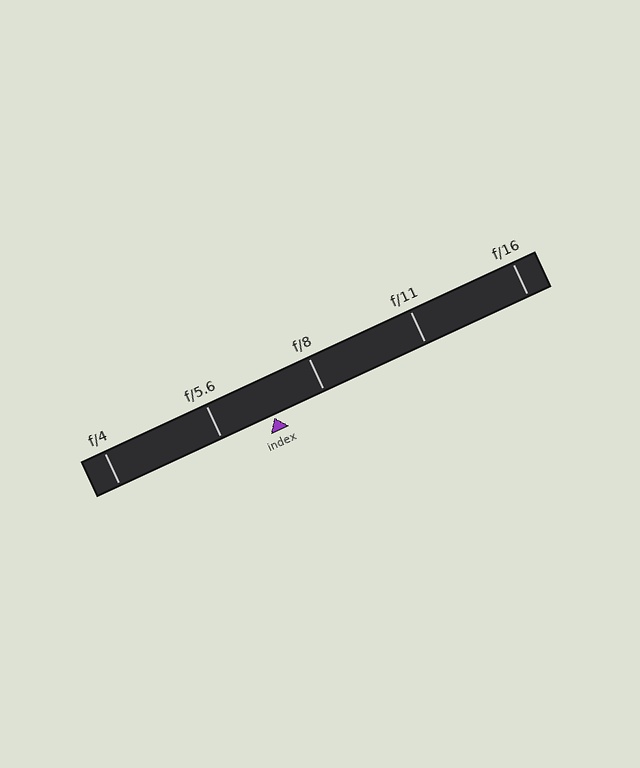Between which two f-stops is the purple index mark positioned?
The index mark is between f/5.6 and f/8.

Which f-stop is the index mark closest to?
The index mark is closest to f/8.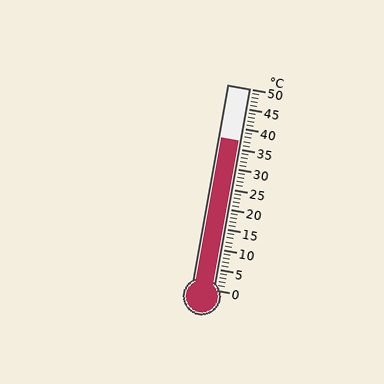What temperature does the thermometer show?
The thermometer shows approximately 37°C.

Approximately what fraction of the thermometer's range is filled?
The thermometer is filled to approximately 75% of its range.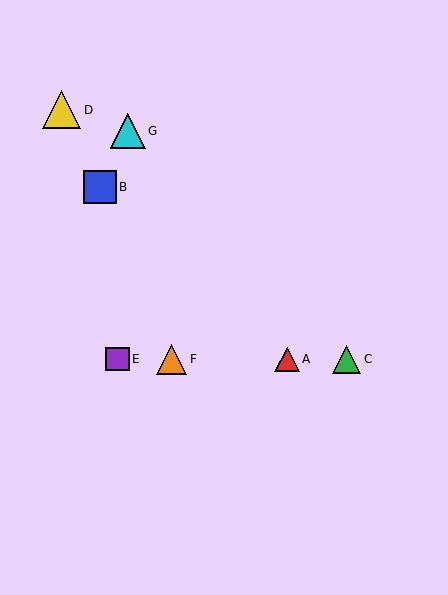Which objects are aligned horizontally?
Objects A, C, E, F are aligned horizontally.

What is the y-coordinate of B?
Object B is at y≈187.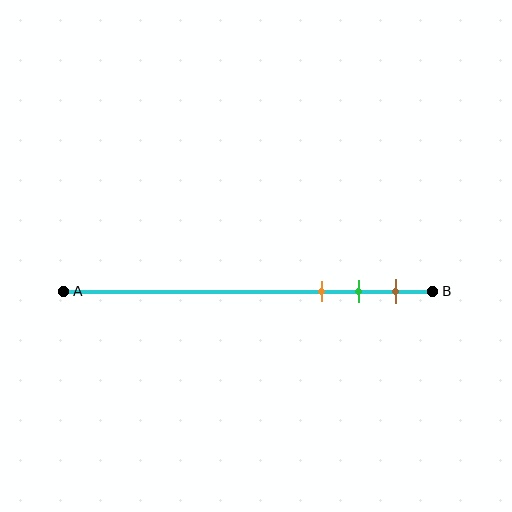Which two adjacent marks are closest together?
The green and brown marks are the closest adjacent pair.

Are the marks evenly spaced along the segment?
Yes, the marks are approximately evenly spaced.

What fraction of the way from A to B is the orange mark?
The orange mark is approximately 70% (0.7) of the way from A to B.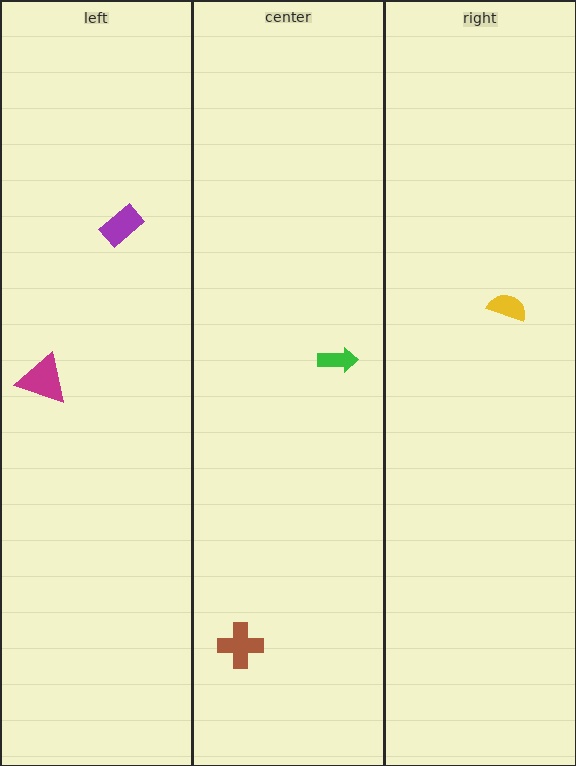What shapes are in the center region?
The brown cross, the green arrow.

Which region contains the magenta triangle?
The left region.